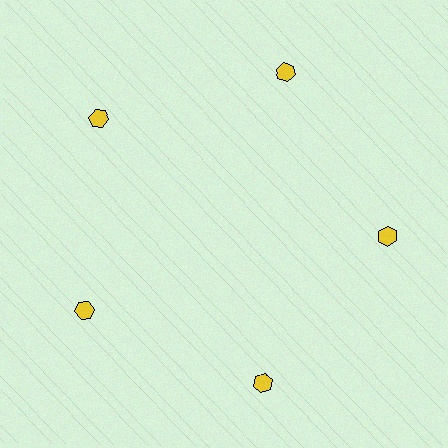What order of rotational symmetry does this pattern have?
This pattern has 5-fold rotational symmetry.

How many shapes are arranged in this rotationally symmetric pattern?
There are 5 shapes, arranged in 5 groups of 1.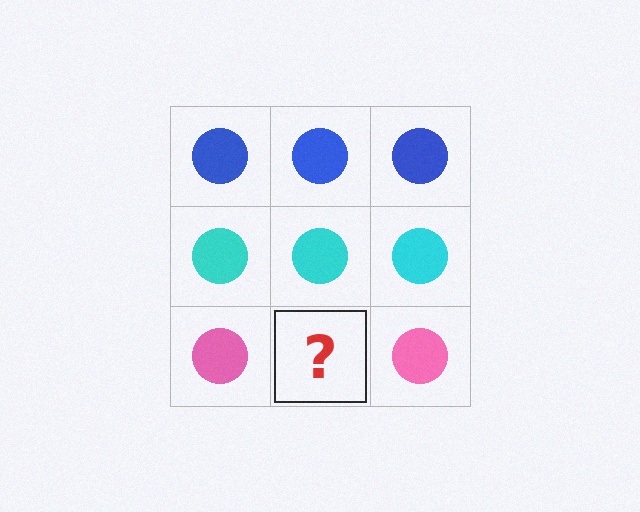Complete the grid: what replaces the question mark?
The question mark should be replaced with a pink circle.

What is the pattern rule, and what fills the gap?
The rule is that each row has a consistent color. The gap should be filled with a pink circle.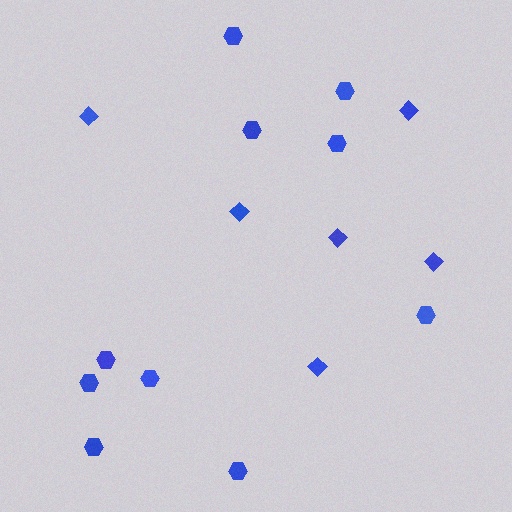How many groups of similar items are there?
There are 2 groups: one group of diamonds (6) and one group of hexagons (10).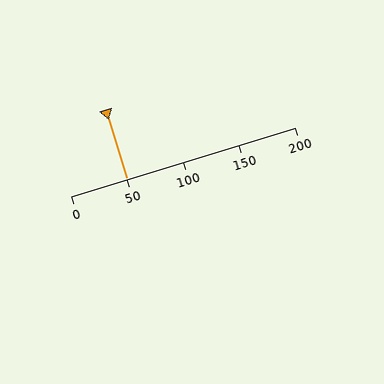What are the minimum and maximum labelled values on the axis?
The axis runs from 0 to 200.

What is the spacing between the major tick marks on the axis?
The major ticks are spaced 50 apart.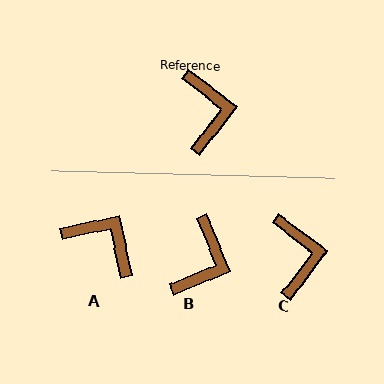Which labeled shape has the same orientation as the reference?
C.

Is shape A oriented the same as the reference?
No, it is off by about 49 degrees.